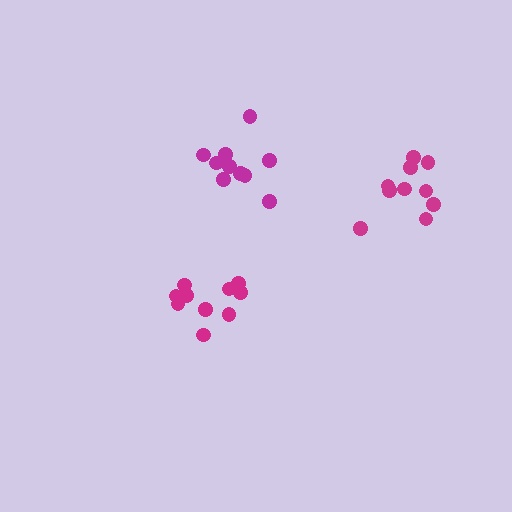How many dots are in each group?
Group 1: 10 dots, Group 2: 10 dots, Group 3: 10 dots (30 total).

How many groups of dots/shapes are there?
There are 3 groups.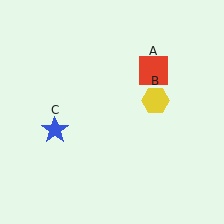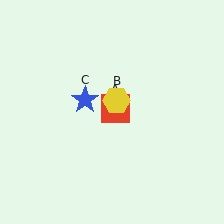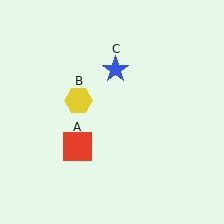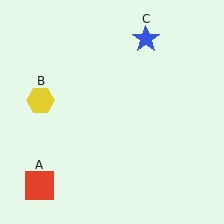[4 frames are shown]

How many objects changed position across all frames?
3 objects changed position: red square (object A), yellow hexagon (object B), blue star (object C).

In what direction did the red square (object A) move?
The red square (object A) moved down and to the left.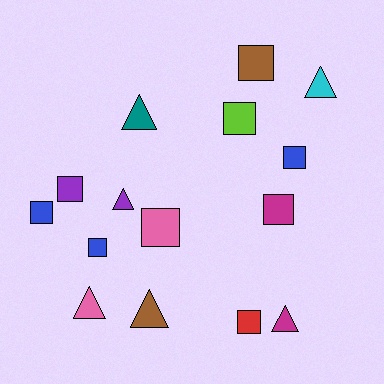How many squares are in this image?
There are 9 squares.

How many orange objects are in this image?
There are no orange objects.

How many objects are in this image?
There are 15 objects.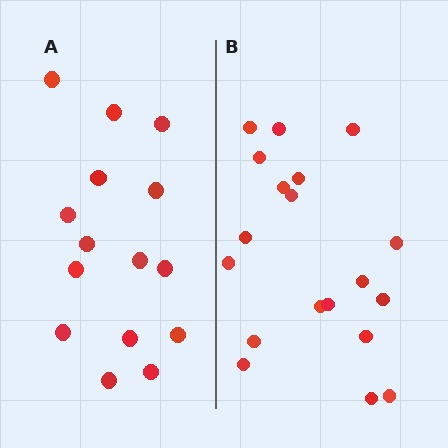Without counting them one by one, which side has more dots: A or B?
Region B (the right region) has more dots.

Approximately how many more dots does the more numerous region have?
Region B has about 4 more dots than region A.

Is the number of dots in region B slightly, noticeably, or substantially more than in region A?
Region B has noticeably more, but not dramatically so. The ratio is roughly 1.3 to 1.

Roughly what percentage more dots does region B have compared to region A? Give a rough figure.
About 25% more.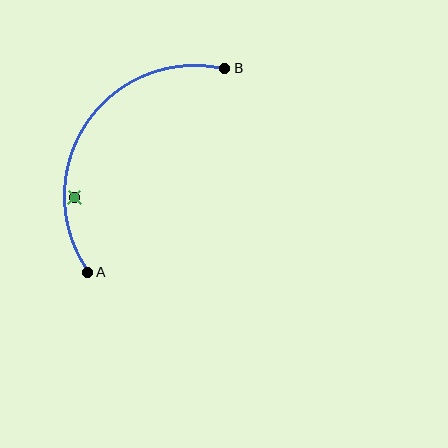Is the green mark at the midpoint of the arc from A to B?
No — the green mark does not lie on the arc at all. It sits slightly inside the curve.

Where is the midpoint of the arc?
The arc midpoint is the point on the curve farthest from the straight line joining A and B. It sits above and to the left of that line.